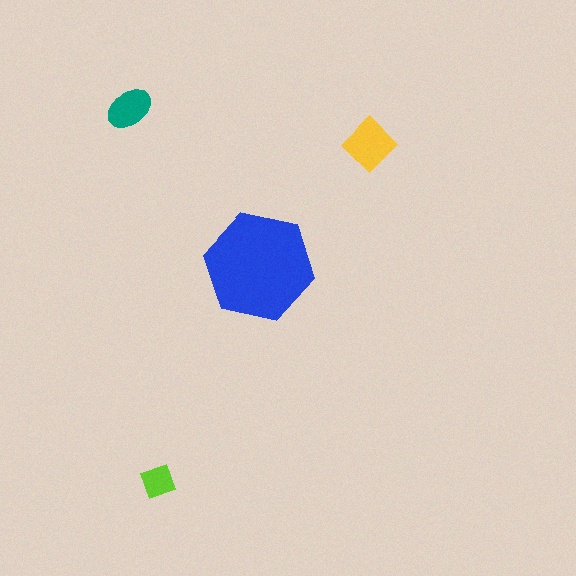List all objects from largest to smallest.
The blue hexagon, the yellow diamond, the teal ellipse, the lime square.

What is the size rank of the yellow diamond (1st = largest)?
2nd.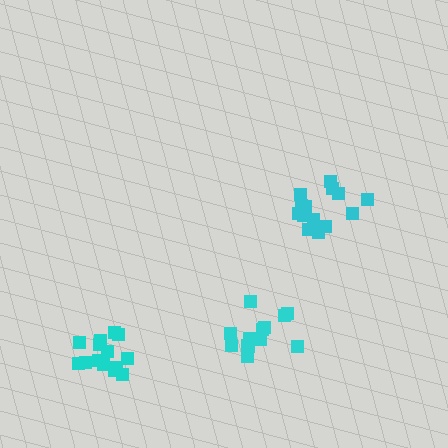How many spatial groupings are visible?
There are 3 spatial groupings.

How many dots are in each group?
Group 1: 14 dots, Group 2: 14 dots, Group 3: 13 dots (41 total).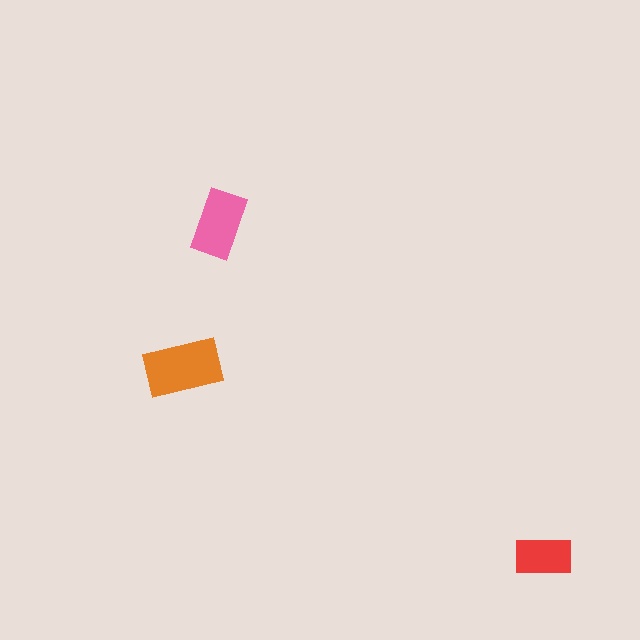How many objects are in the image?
There are 3 objects in the image.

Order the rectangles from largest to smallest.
the orange one, the pink one, the red one.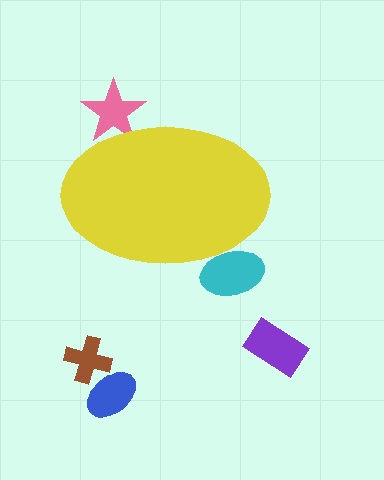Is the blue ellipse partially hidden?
No, the blue ellipse is fully visible.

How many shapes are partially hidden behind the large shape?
2 shapes are partially hidden.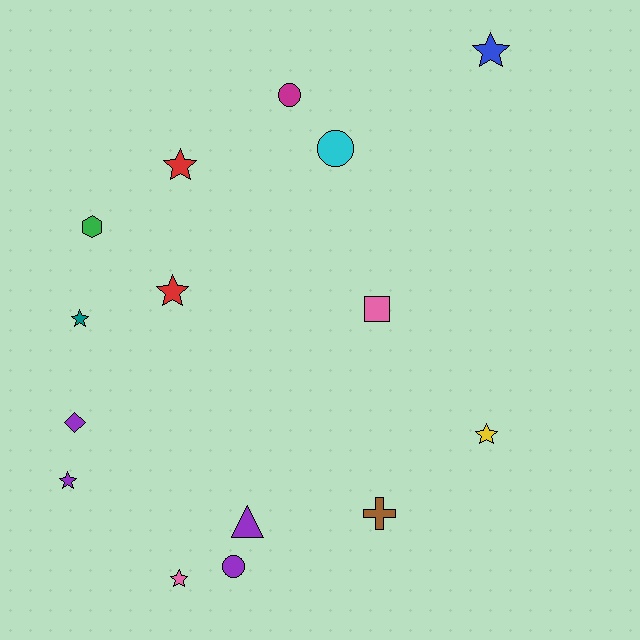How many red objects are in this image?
There are 2 red objects.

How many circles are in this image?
There are 3 circles.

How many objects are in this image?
There are 15 objects.